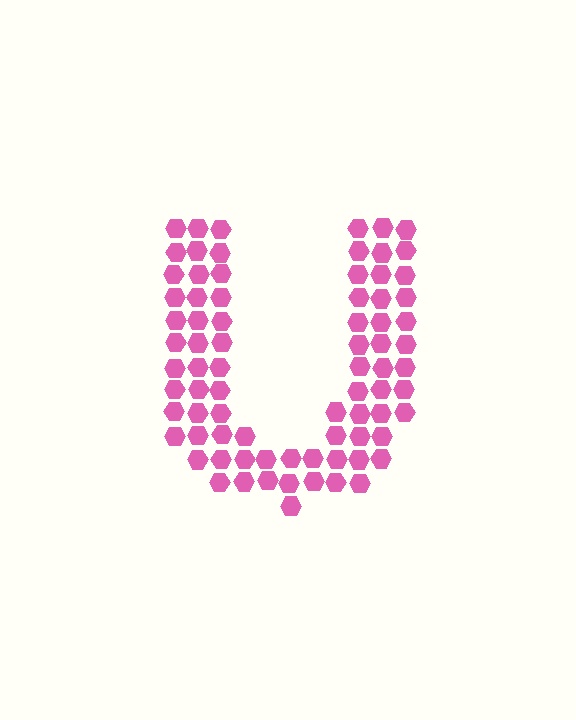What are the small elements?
The small elements are hexagons.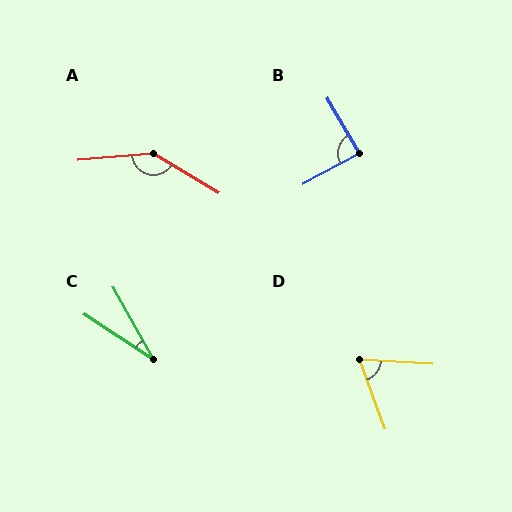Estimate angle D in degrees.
Approximately 67 degrees.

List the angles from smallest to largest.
C (27°), D (67°), B (87°), A (144°).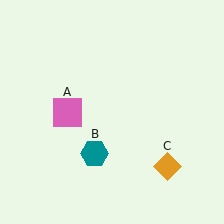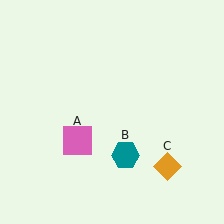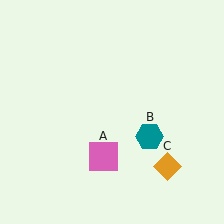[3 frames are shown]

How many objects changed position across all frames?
2 objects changed position: pink square (object A), teal hexagon (object B).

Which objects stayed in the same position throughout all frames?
Orange diamond (object C) remained stationary.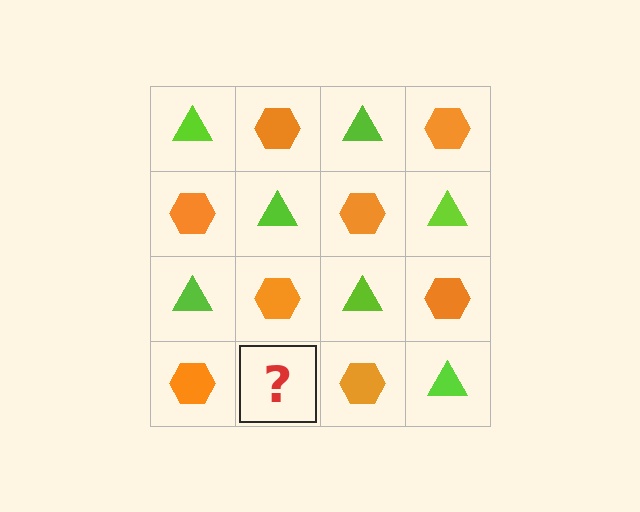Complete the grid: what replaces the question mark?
The question mark should be replaced with a lime triangle.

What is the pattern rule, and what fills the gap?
The rule is that it alternates lime triangle and orange hexagon in a checkerboard pattern. The gap should be filled with a lime triangle.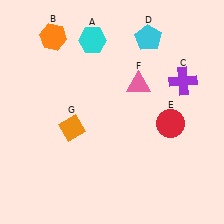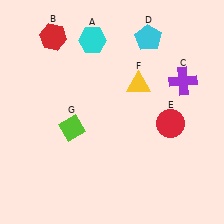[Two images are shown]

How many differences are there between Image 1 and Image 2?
There are 3 differences between the two images.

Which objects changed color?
B changed from orange to red. F changed from pink to yellow. G changed from orange to lime.